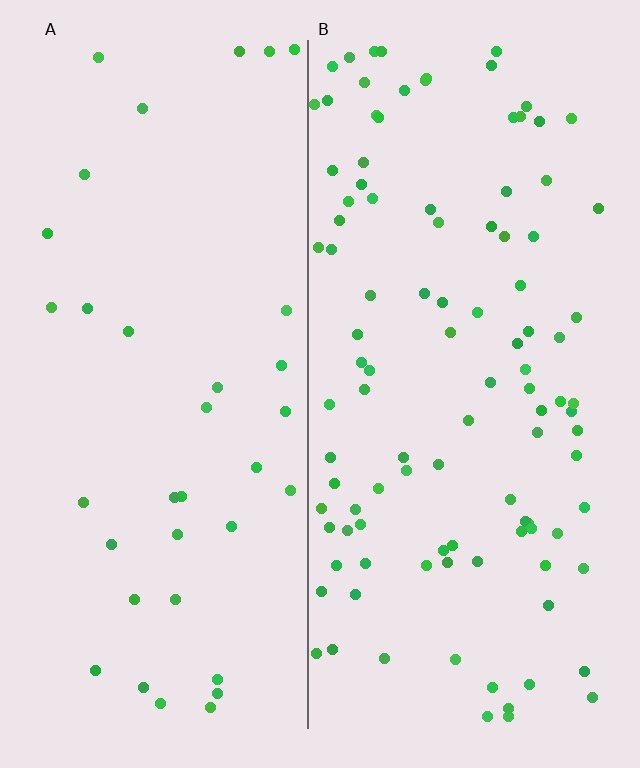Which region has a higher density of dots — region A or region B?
B (the right).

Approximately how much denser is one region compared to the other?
Approximately 3.0× — region B over region A.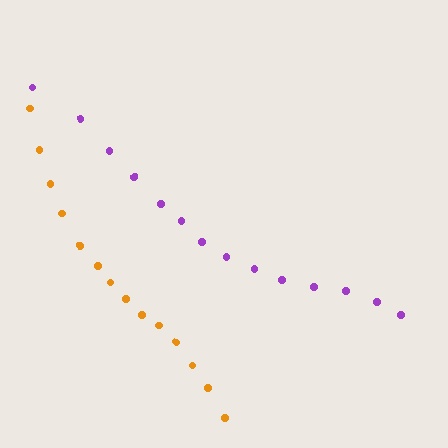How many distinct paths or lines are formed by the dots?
There are 2 distinct paths.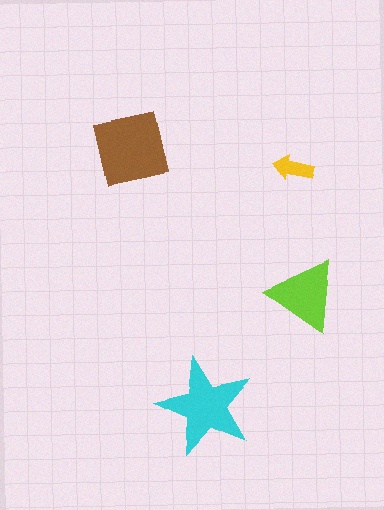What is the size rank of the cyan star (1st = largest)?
2nd.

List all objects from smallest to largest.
The yellow arrow, the lime triangle, the cyan star, the brown square.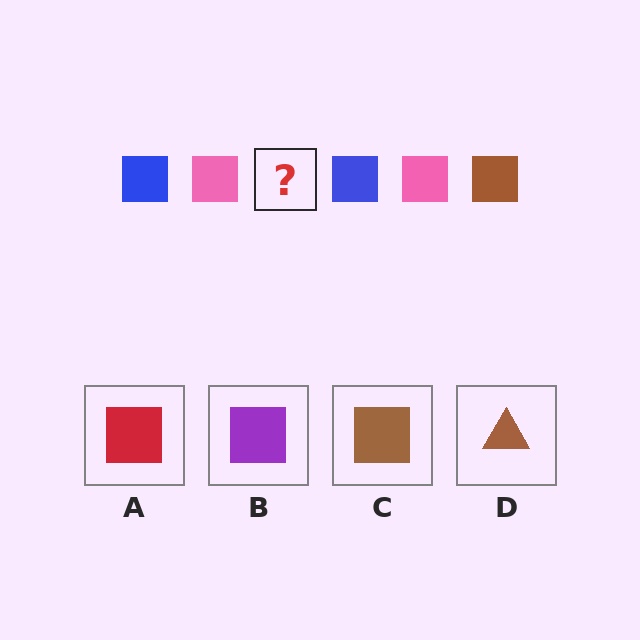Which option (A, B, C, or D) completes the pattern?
C.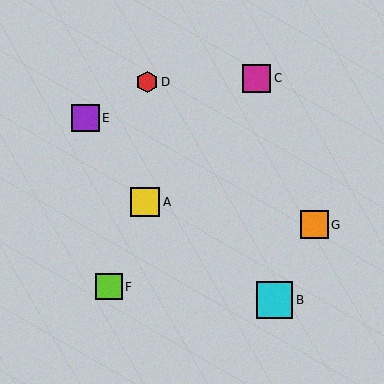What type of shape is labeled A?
Shape A is a yellow square.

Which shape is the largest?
The cyan square (labeled B) is the largest.